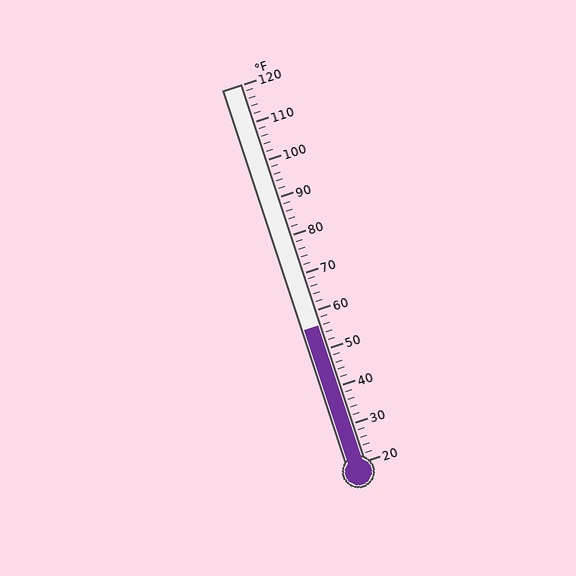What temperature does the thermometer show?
The thermometer shows approximately 56°F.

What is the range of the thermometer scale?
The thermometer scale ranges from 20°F to 120°F.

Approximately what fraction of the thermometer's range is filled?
The thermometer is filled to approximately 35% of its range.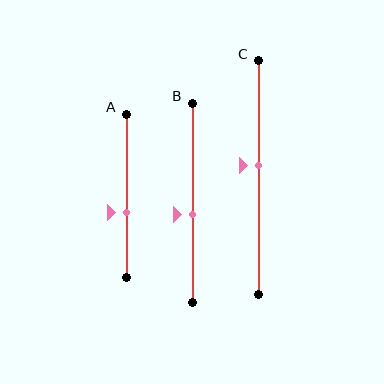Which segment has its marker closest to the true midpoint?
Segment C has its marker closest to the true midpoint.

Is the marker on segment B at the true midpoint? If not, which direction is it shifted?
No, the marker on segment B is shifted downward by about 6% of the segment length.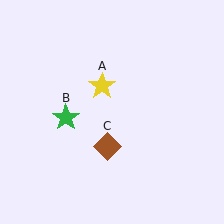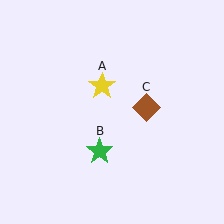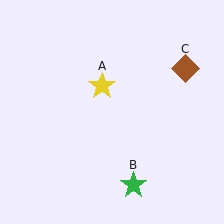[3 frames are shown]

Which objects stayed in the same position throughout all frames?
Yellow star (object A) remained stationary.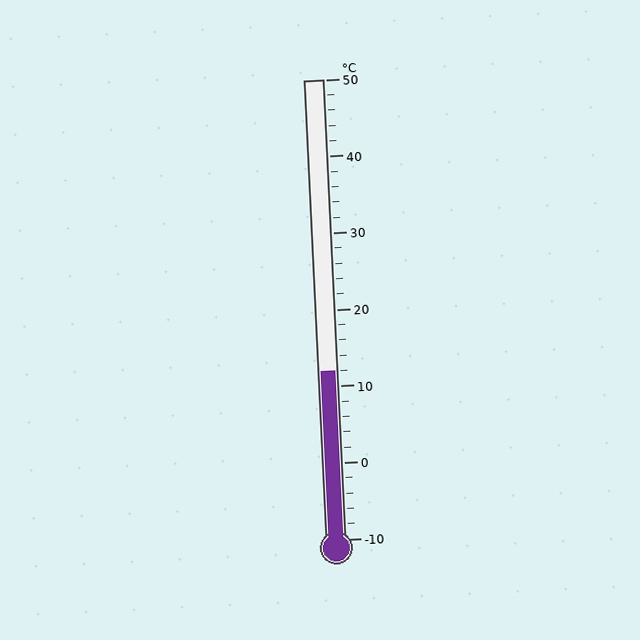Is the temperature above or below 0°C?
The temperature is above 0°C.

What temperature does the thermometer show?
The thermometer shows approximately 12°C.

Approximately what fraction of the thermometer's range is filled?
The thermometer is filled to approximately 35% of its range.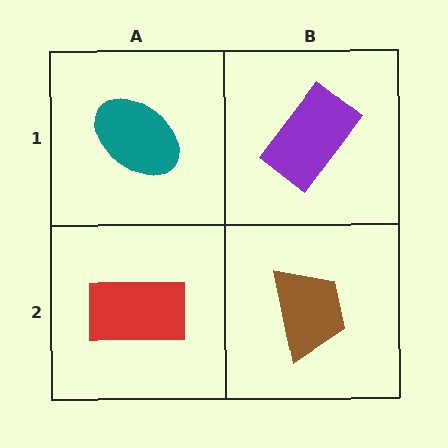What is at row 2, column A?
A red rectangle.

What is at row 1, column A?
A teal ellipse.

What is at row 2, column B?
A brown trapezoid.